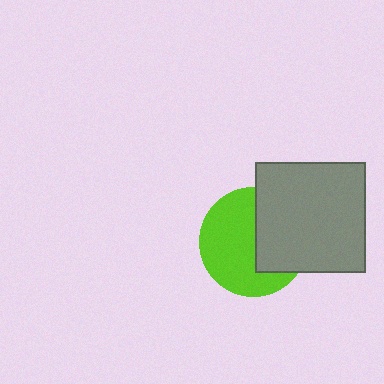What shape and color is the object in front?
The object in front is a gray square.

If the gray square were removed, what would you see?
You would see the complete lime circle.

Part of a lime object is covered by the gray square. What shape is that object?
It is a circle.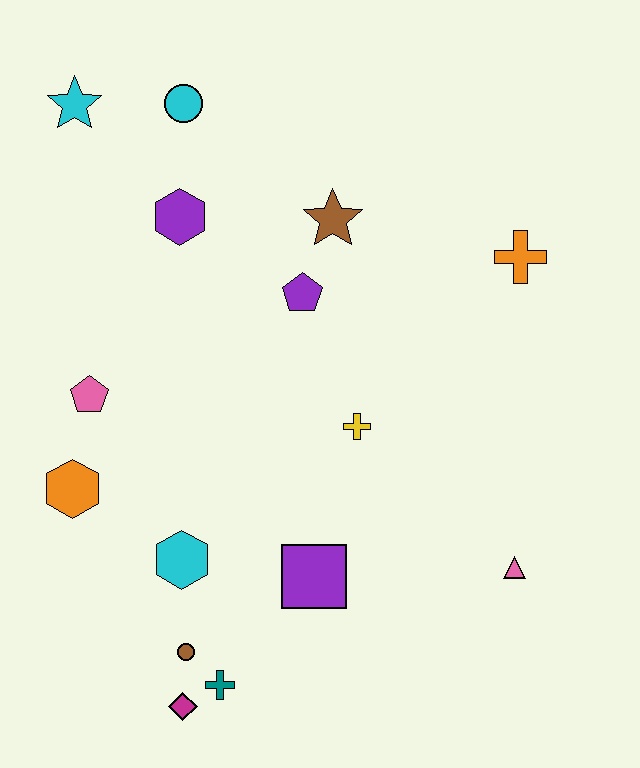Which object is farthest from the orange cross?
The magenta diamond is farthest from the orange cross.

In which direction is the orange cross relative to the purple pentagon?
The orange cross is to the right of the purple pentagon.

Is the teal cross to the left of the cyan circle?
No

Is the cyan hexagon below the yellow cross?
Yes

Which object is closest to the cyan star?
The cyan circle is closest to the cyan star.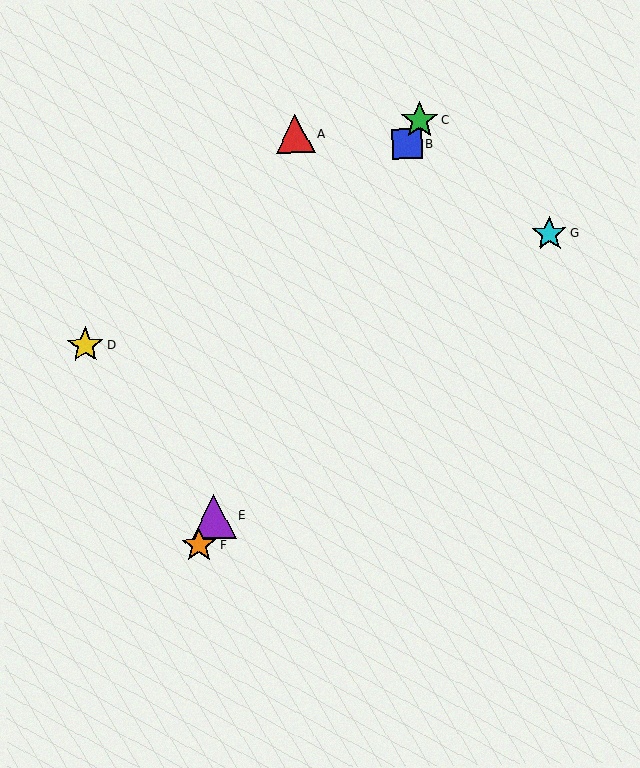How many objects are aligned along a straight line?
4 objects (B, C, E, F) are aligned along a straight line.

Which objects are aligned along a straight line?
Objects B, C, E, F are aligned along a straight line.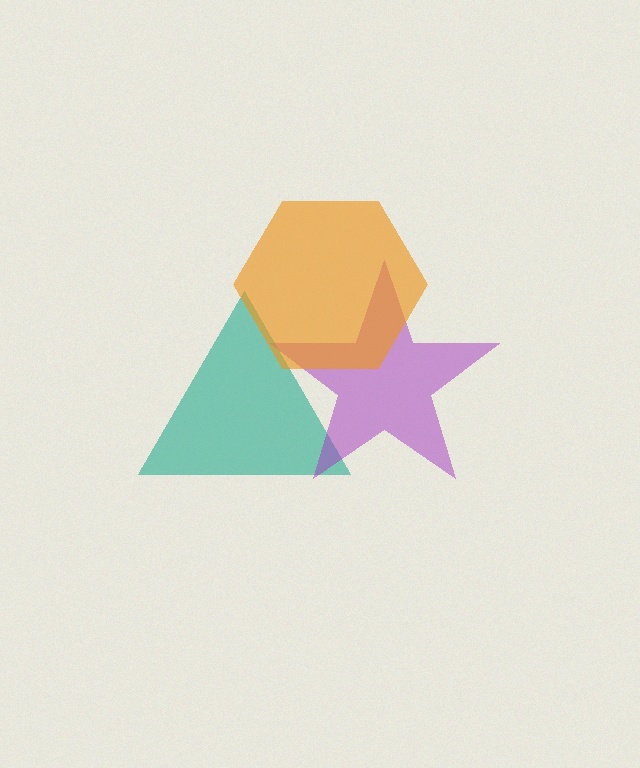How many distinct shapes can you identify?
There are 3 distinct shapes: a teal triangle, a purple star, an orange hexagon.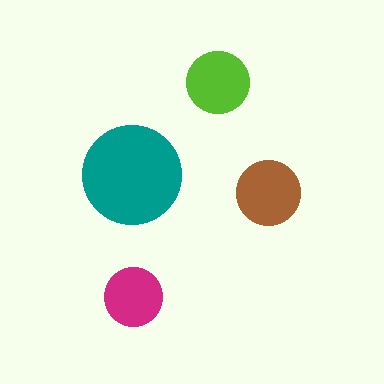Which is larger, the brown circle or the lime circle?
The brown one.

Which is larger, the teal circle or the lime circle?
The teal one.